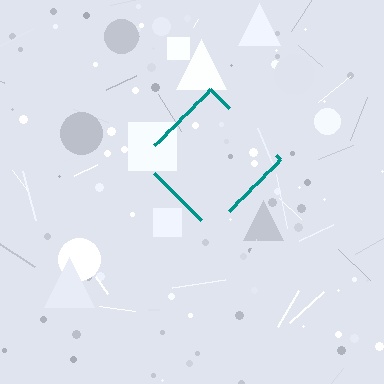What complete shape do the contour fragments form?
The contour fragments form a diamond.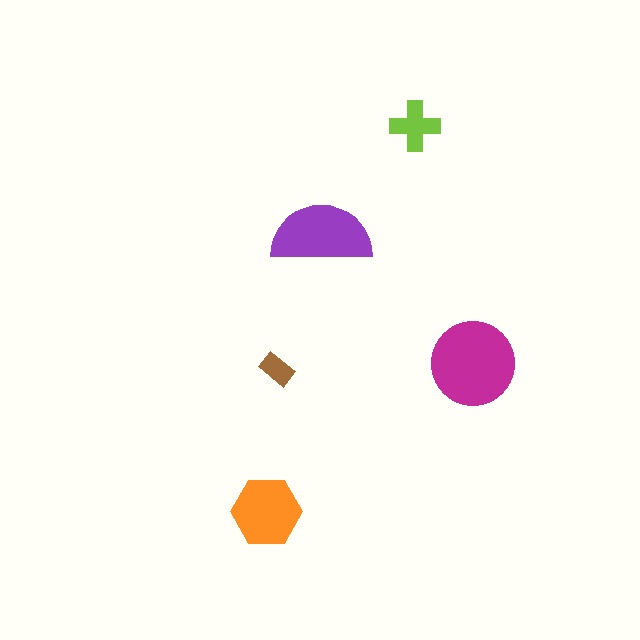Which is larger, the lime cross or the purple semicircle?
The purple semicircle.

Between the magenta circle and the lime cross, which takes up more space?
The magenta circle.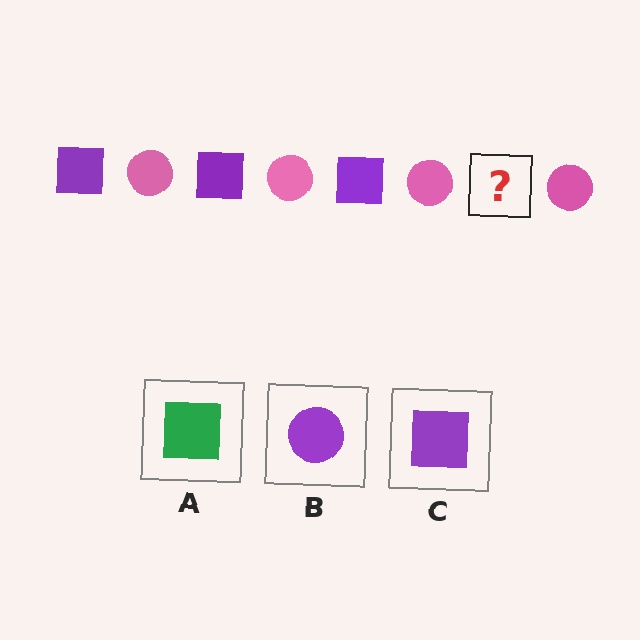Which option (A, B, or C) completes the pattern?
C.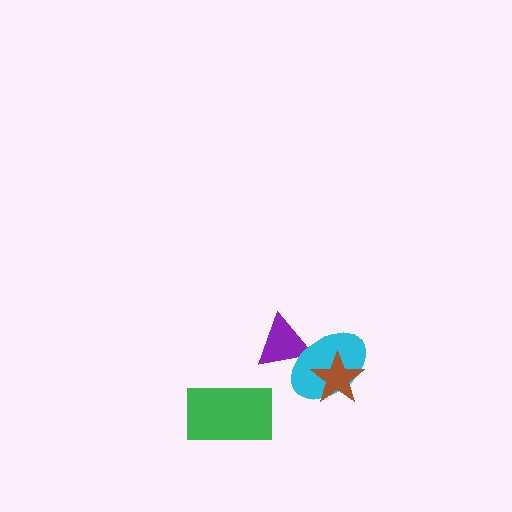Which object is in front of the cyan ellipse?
The brown star is in front of the cyan ellipse.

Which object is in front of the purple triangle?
The cyan ellipse is in front of the purple triangle.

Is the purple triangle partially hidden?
Yes, it is partially covered by another shape.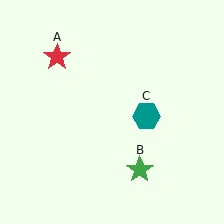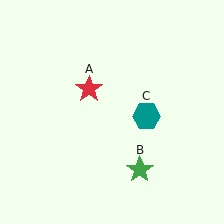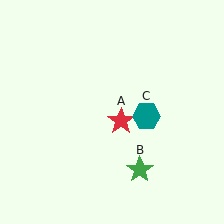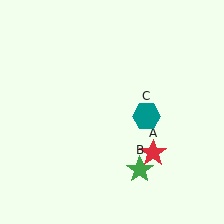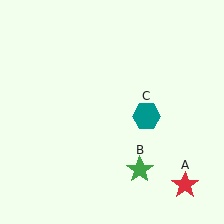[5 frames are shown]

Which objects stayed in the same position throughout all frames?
Green star (object B) and teal hexagon (object C) remained stationary.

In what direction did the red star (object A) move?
The red star (object A) moved down and to the right.